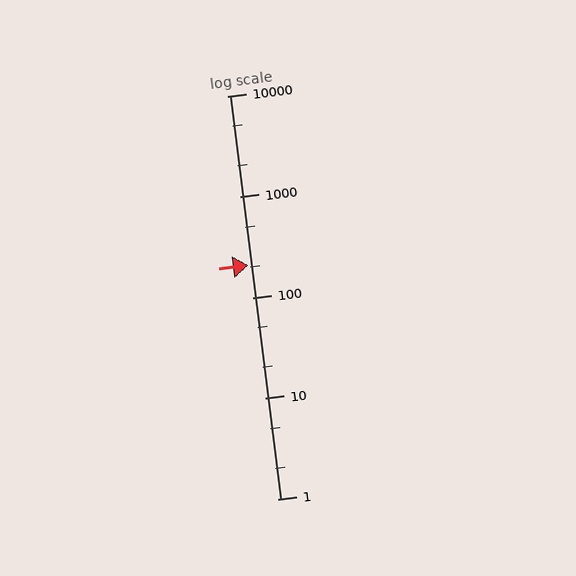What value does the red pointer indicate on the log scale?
The pointer indicates approximately 210.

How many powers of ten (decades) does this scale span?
The scale spans 4 decades, from 1 to 10000.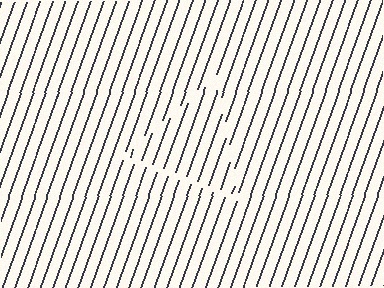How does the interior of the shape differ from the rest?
The interior of the shape contains the same grating, shifted by half a period — the contour is defined by the phase discontinuity where line-ends from the inner and outer gratings abut.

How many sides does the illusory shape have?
3 sides — the line-ends trace a triangle.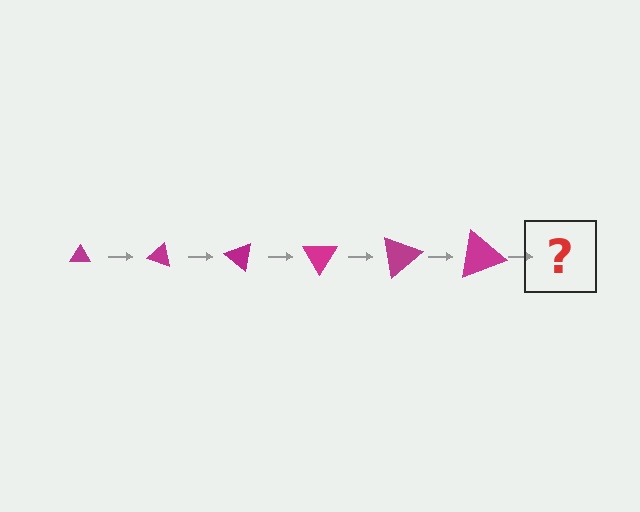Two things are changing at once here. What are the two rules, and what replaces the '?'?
The two rules are that the triangle grows larger each step and it rotates 20 degrees each step. The '?' should be a triangle, larger than the previous one and rotated 120 degrees from the start.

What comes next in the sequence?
The next element should be a triangle, larger than the previous one and rotated 120 degrees from the start.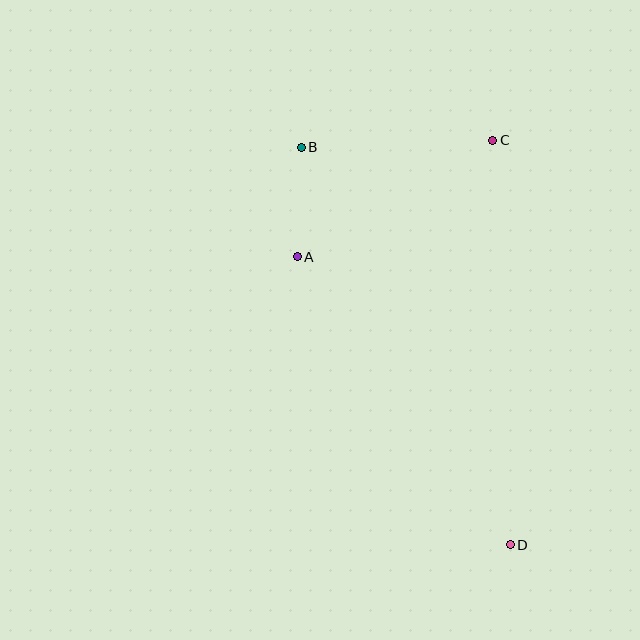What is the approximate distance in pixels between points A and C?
The distance between A and C is approximately 228 pixels.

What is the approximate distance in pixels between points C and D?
The distance between C and D is approximately 405 pixels.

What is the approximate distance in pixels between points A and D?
The distance between A and D is approximately 358 pixels.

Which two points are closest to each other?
Points A and B are closest to each other.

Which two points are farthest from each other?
Points B and D are farthest from each other.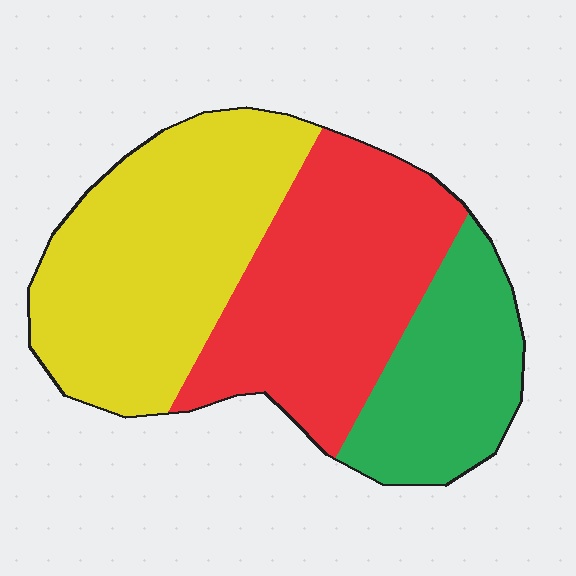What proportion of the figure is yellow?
Yellow covers roughly 40% of the figure.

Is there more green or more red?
Red.